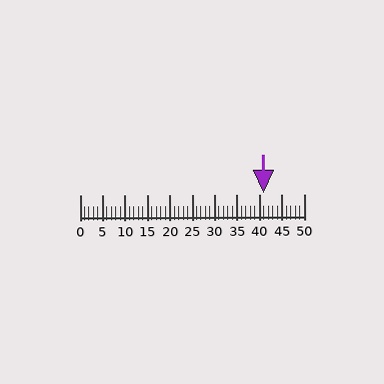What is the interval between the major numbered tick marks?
The major tick marks are spaced 5 units apart.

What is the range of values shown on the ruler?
The ruler shows values from 0 to 50.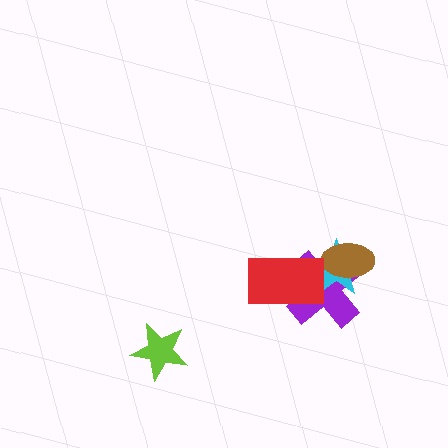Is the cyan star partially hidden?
Yes, it is partially covered by another shape.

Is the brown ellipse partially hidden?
No, no other shape covers it.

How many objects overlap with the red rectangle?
2 objects overlap with the red rectangle.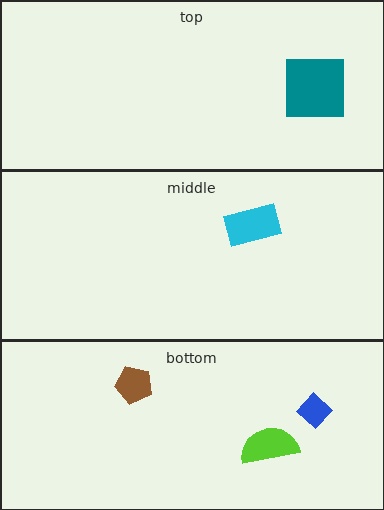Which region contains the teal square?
The top region.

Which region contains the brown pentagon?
The bottom region.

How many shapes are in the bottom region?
3.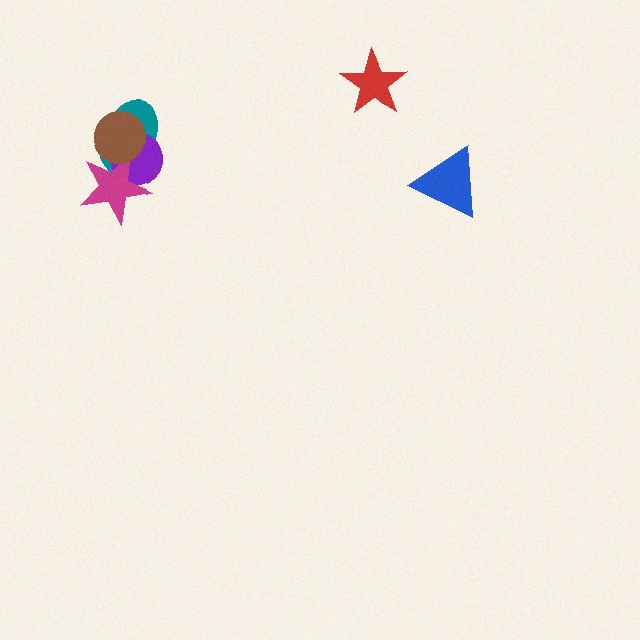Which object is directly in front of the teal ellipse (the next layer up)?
The purple circle is directly in front of the teal ellipse.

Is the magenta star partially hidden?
Yes, it is partially covered by another shape.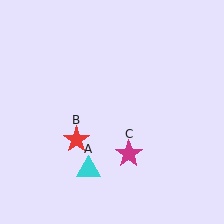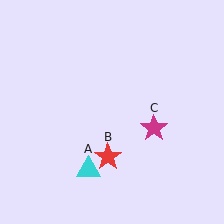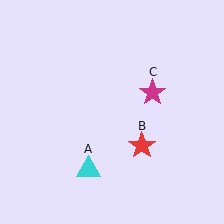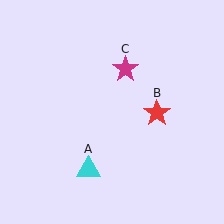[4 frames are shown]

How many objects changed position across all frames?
2 objects changed position: red star (object B), magenta star (object C).